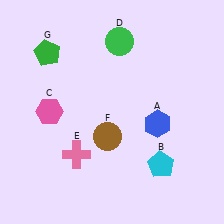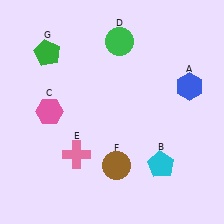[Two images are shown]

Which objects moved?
The objects that moved are: the blue hexagon (A), the brown circle (F).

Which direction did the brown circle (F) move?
The brown circle (F) moved down.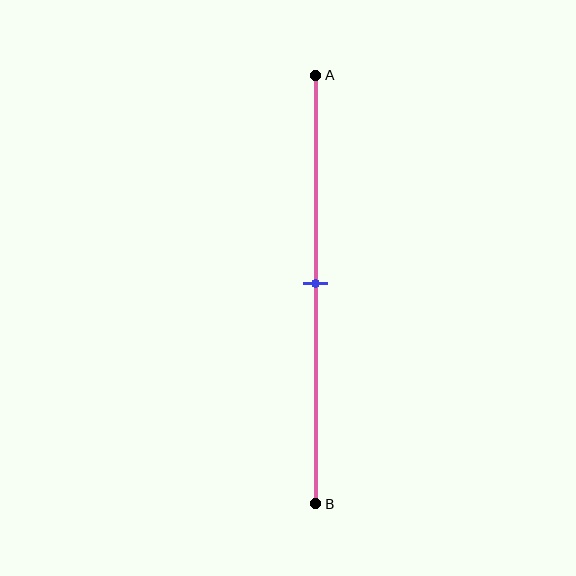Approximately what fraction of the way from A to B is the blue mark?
The blue mark is approximately 50% of the way from A to B.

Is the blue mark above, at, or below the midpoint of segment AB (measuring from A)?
The blue mark is approximately at the midpoint of segment AB.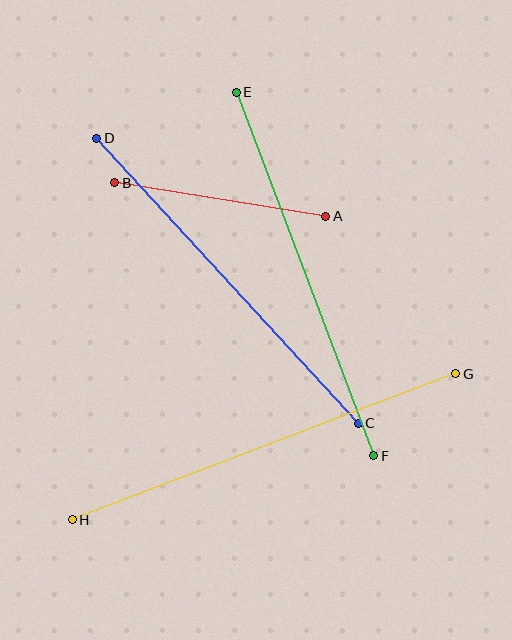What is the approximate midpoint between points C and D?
The midpoint is at approximately (228, 281) pixels.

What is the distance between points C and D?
The distance is approximately 387 pixels.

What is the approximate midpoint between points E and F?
The midpoint is at approximately (305, 274) pixels.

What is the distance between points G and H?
The distance is approximately 410 pixels.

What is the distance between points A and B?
The distance is approximately 213 pixels.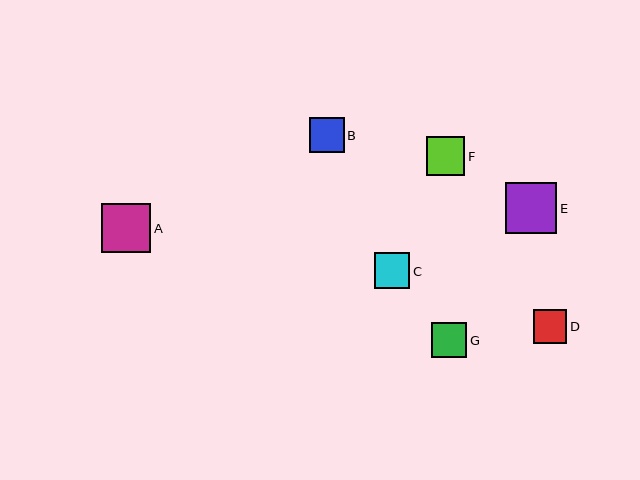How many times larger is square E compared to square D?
Square E is approximately 1.5 times the size of square D.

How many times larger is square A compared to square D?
Square A is approximately 1.5 times the size of square D.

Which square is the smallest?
Square D is the smallest with a size of approximately 33 pixels.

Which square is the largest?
Square E is the largest with a size of approximately 51 pixels.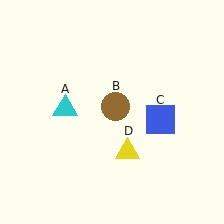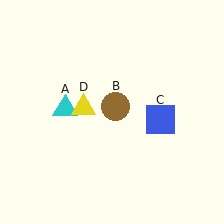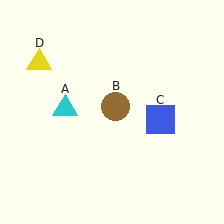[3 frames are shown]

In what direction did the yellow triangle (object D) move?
The yellow triangle (object D) moved up and to the left.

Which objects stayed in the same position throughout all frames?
Cyan triangle (object A) and brown circle (object B) and blue square (object C) remained stationary.